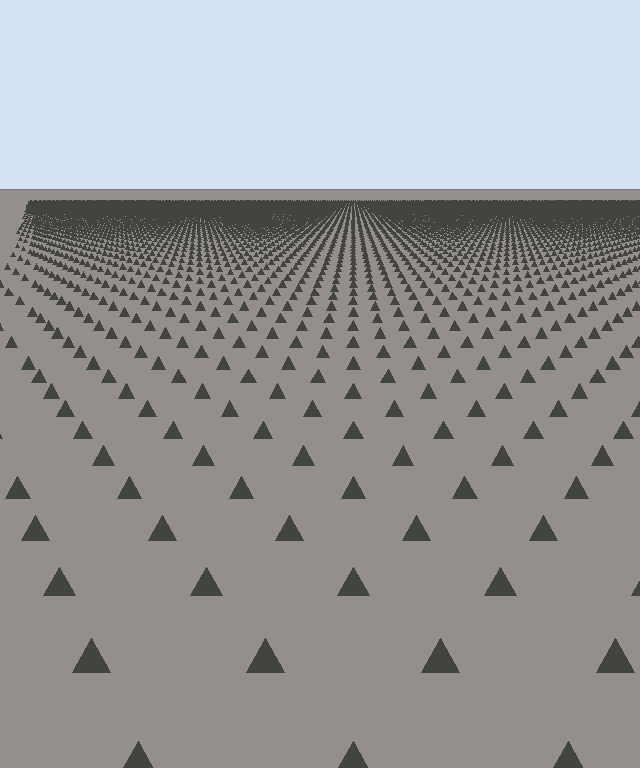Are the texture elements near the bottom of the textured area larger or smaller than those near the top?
Larger. Near the bottom, elements are closer to the viewer and appear at a bigger on-screen size.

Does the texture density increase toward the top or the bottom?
Density increases toward the top.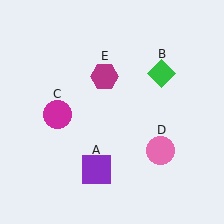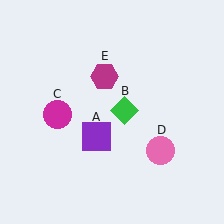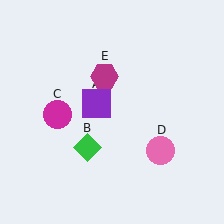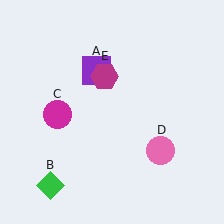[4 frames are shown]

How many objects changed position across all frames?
2 objects changed position: purple square (object A), green diamond (object B).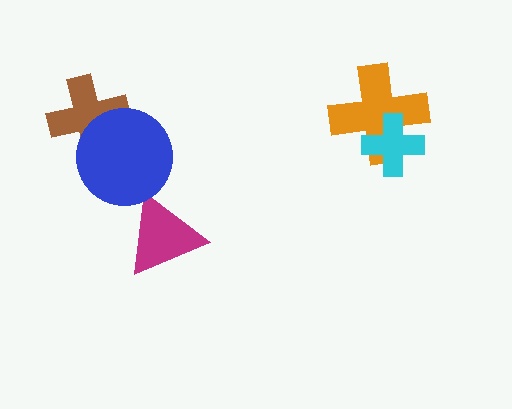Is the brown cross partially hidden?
Yes, it is partially covered by another shape.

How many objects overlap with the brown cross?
1 object overlaps with the brown cross.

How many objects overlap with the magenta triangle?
0 objects overlap with the magenta triangle.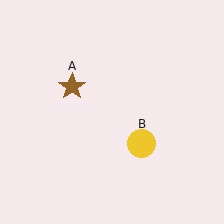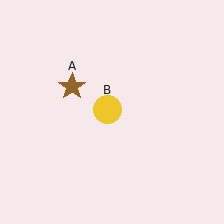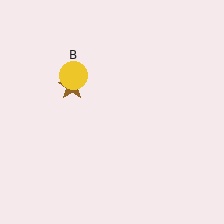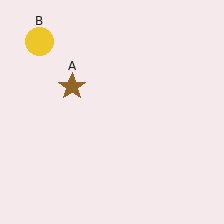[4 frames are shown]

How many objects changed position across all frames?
1 object changed position: yellow circle (object B).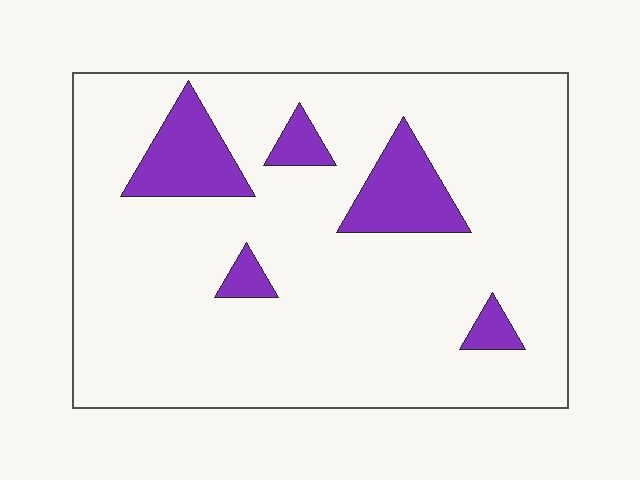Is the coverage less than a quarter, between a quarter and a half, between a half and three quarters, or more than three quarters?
Less than a quarter.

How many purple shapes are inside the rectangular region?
5.